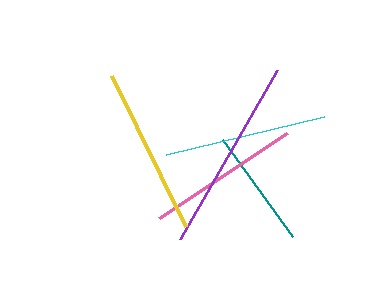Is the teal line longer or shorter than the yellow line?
The yellow line is longer than the teal line.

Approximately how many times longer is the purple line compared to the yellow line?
The purple line is approximately 1.2 times the length of the yellow line.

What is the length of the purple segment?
The purple segment is approximately 195 pixels long.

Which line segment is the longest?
The purple line is the longest at approximately 195 pixels.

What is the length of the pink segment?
The pink segment is approximately 154 pixels long.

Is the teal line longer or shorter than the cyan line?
The cyan line is longer than the teal line.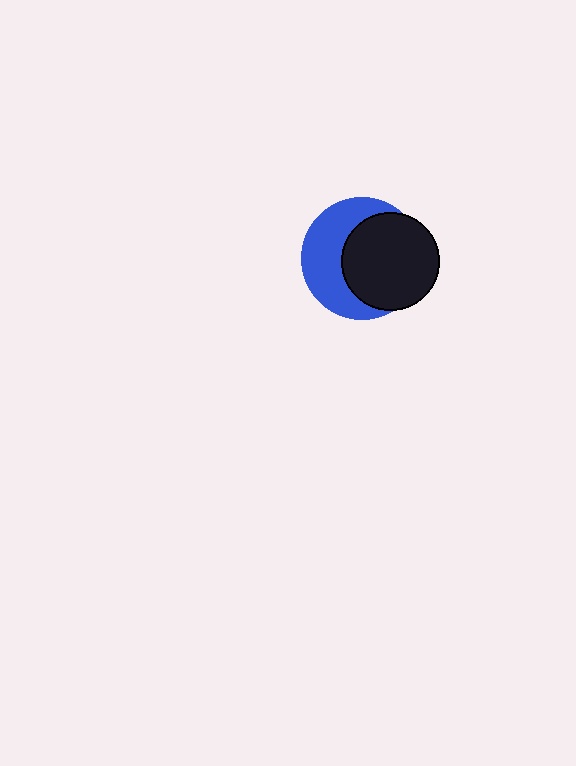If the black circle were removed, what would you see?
You would see the complete blue circle.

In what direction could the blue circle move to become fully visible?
The blue circle could move left. That would shift it out from behind the black circle entirely.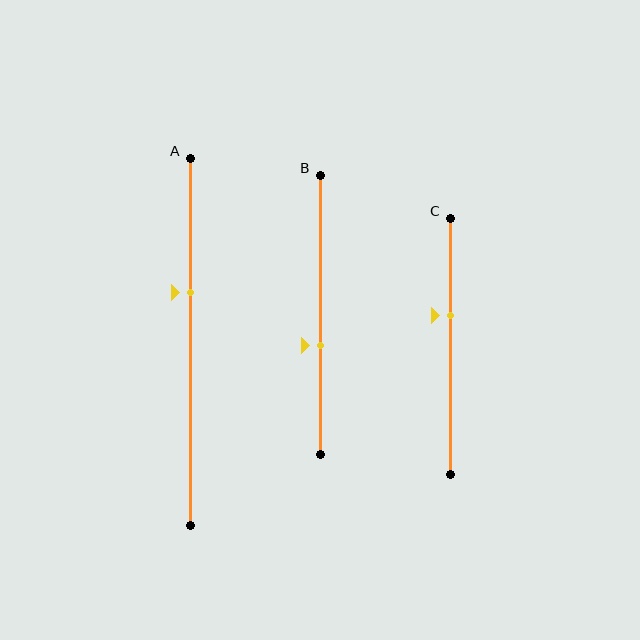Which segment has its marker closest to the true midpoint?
Segment B has its marker closest to the true midpoint.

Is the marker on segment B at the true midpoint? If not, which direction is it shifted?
No, the marker on segment B is shifted downward by about 11% of the segment length.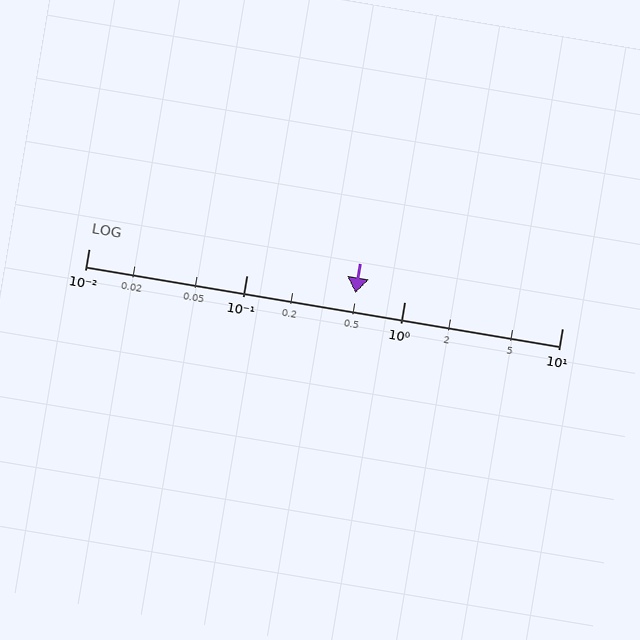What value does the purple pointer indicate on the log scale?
The pointer indicates approximately 0.49.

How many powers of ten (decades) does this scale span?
The scale spans 3 decades, from 0.01 to 10.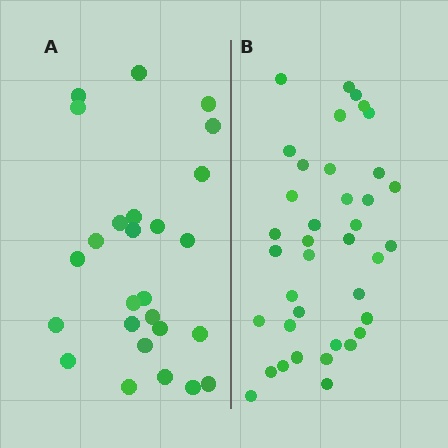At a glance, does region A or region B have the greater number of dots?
Region B (the right region) has more dots.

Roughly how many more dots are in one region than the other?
Region B has roughly 12 or so more dots than region A.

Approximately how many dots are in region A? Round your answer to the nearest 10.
About 30 dots. (The exact count is 26, which rounds to 30.)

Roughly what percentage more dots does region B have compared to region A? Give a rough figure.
About 45% more.